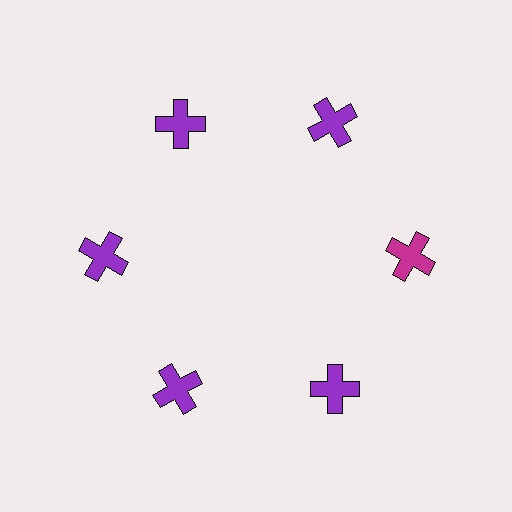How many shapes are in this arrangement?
There are 6 shapes arranged in a ring pattern.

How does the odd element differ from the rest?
It has a different color: magenta instead of purple.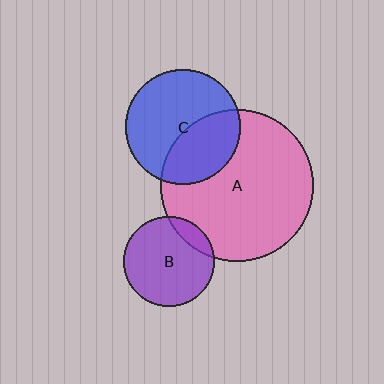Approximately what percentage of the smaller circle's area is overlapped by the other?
Approximately 40%.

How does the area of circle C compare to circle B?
Approximately 1.6 times.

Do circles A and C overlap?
Yes.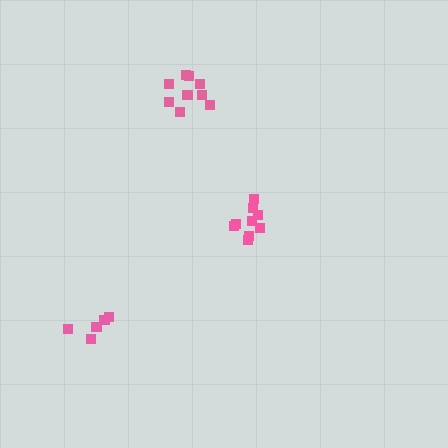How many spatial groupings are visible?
There are 3 spatial groupings.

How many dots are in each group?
Group 1: 9 dots, Group 2: 6 dots, Group 3: 10 dots (25 total).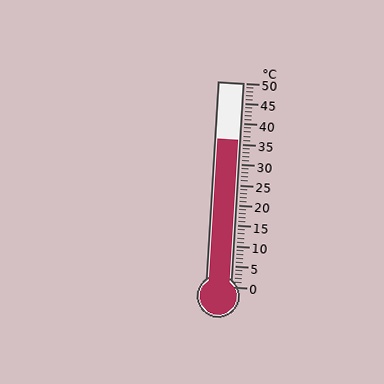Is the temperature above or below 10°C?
The temperature is above 10°C.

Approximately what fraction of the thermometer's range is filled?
The thermometer is filled to approximately 70% of its range.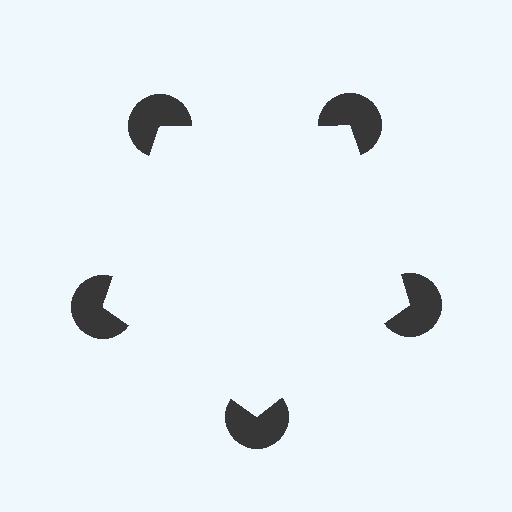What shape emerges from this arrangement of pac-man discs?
An illusory pentagon — its edges are inferred from the aligned wedge cuts in the pac-man discs, not physically drawn.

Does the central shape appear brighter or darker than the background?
It typically appears slightly brighter than the background, even though no actual brightness change is drawn.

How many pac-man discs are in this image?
There are 5 — one at each vertex of the illusory pentagon.